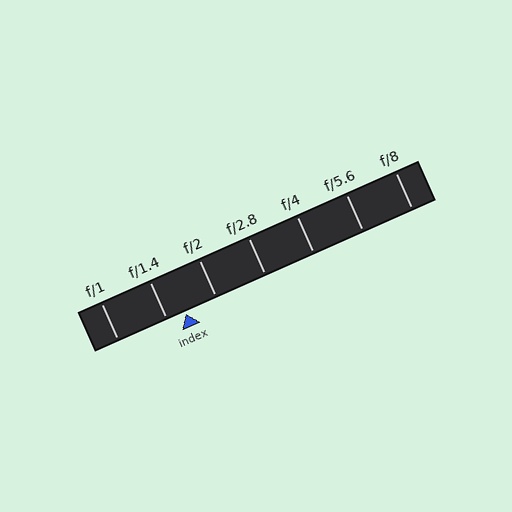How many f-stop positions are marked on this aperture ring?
There are 7 f-stop positions marked.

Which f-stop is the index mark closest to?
The index mark is closest to f/1.4.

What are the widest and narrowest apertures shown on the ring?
The widest aperture shown is f/1 and the narrowest is f/8.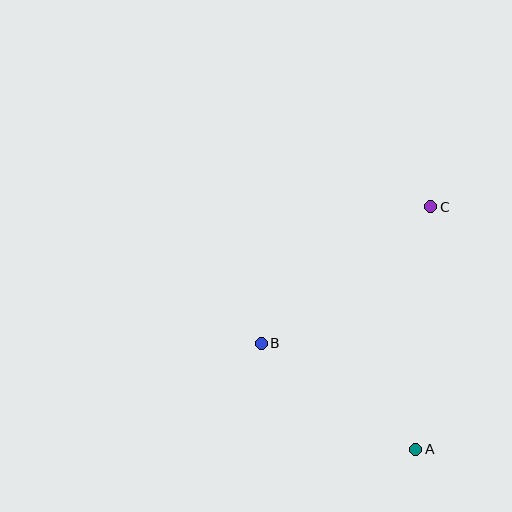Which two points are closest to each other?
Points A and B are closest to each other.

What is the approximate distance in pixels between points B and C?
The distance between B and C is approximately 218 pixels.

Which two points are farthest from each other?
Points A and C are farthest from each other.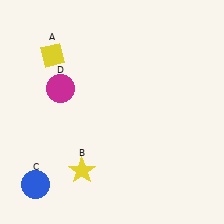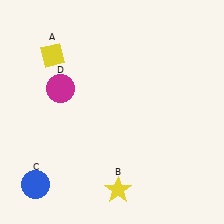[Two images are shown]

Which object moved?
The yellow star (B) moved right.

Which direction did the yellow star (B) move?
The yellow star (B) moved right.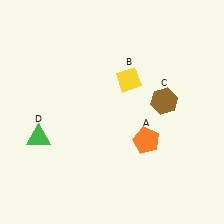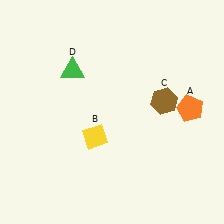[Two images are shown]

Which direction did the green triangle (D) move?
The green triangle (D) moved up.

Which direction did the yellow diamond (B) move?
The yellow diamond (B) moved down.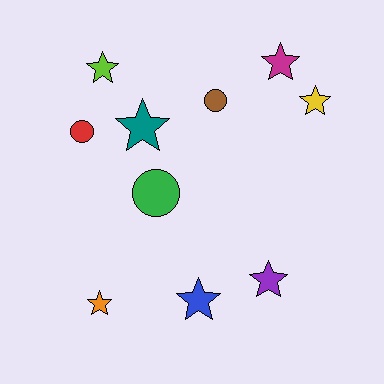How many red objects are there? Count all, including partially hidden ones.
There is 1 red object.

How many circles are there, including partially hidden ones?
There are 3 circles.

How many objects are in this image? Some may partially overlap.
There are 10 objects.